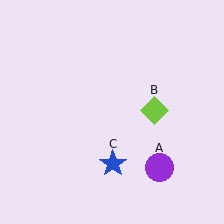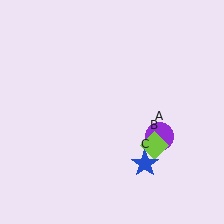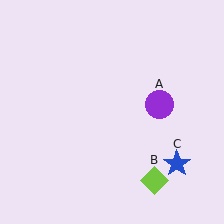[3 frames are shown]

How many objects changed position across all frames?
3 objects changed position: purple circle (object A), lime diamond (object B), blue star (object C).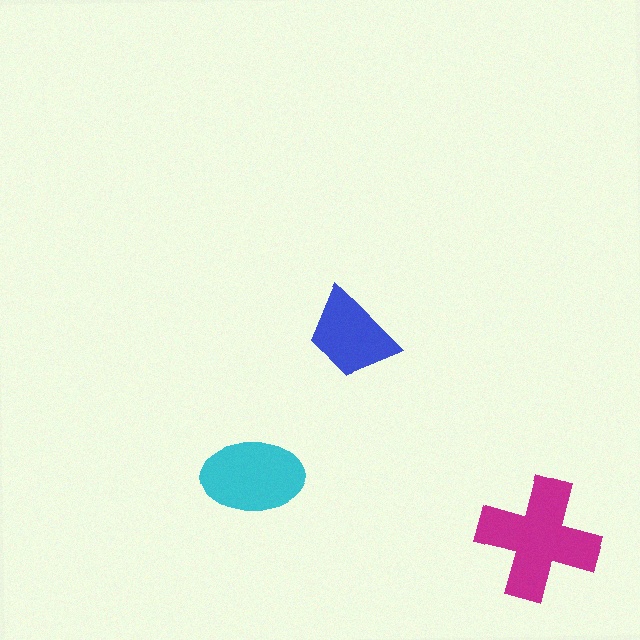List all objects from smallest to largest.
The blue trapezoid, the cyan ellipse, the magenta cross.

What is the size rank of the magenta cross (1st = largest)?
1st.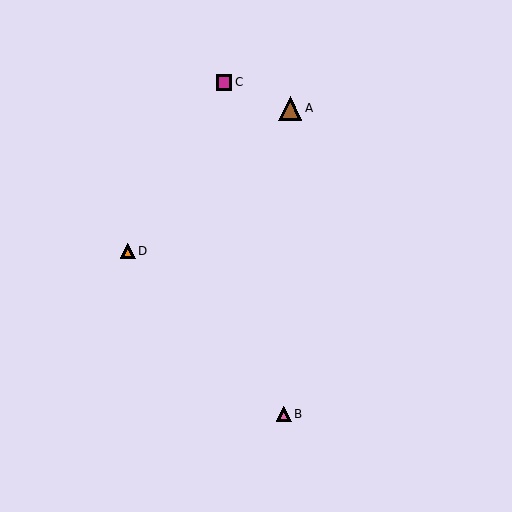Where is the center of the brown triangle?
The center of the brown triangle is at (290, 108).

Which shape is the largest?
The brown triangle (labeled A) is the largest.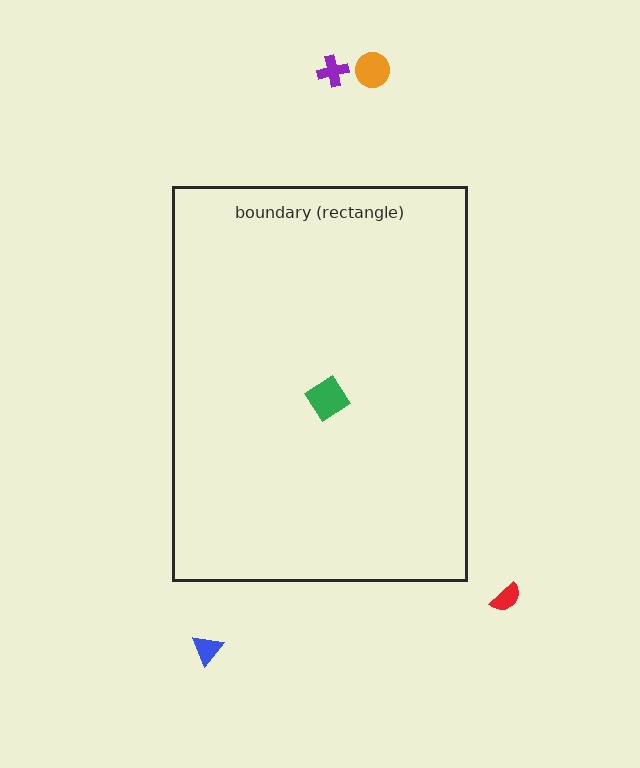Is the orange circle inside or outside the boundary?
Outside.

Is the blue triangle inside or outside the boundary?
Outside.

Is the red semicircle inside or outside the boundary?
Outside.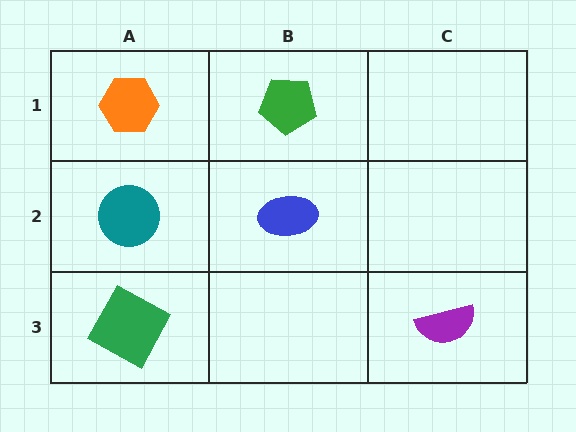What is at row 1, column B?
A green pentagon.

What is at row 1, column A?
An orange hexagon.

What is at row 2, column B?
A blue ellipse.